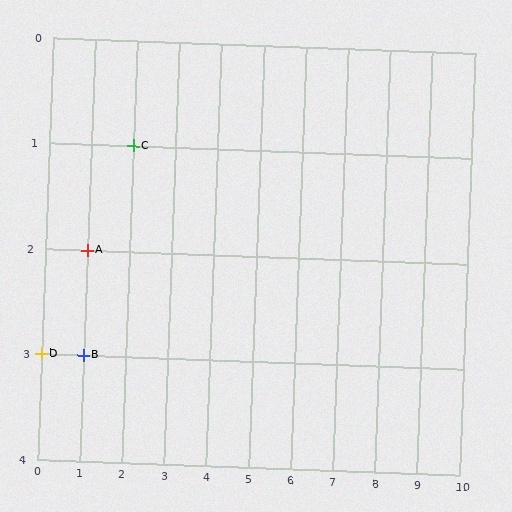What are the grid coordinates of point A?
Point A is at grid coordinates (1, 2).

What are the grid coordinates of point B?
Point B is at grid coordinates (1, 3).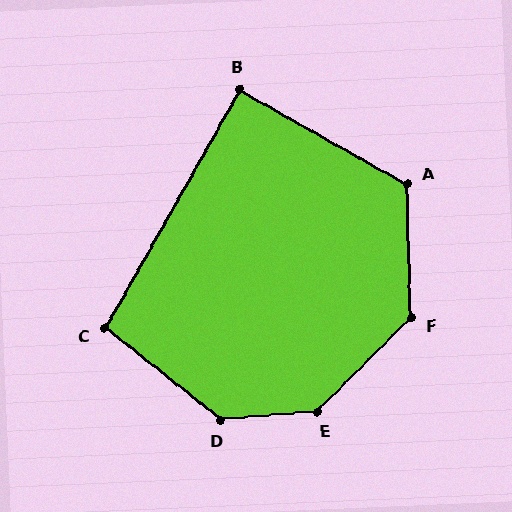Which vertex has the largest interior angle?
E, at approximately 140 degrees.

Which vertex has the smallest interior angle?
B, at approximately 90 degrees.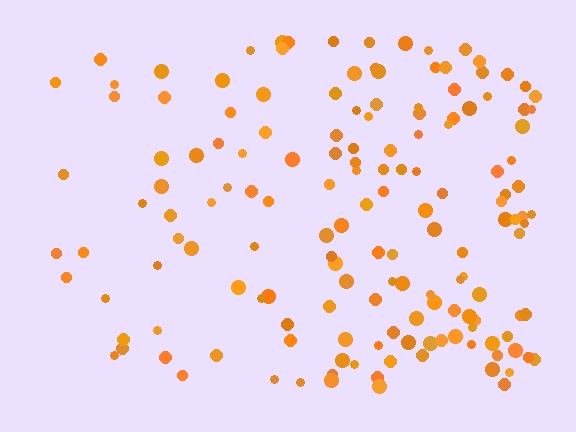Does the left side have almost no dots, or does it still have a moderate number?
Still a moderate number, just noticeably fewer than the right.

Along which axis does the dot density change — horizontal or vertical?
Horizontal.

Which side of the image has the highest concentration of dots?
The right.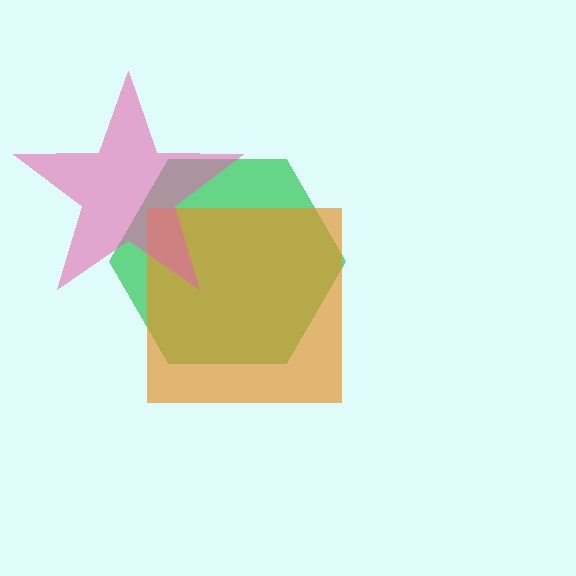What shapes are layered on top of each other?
The layered shapes are: a green hexagon, an orange square, a pink star.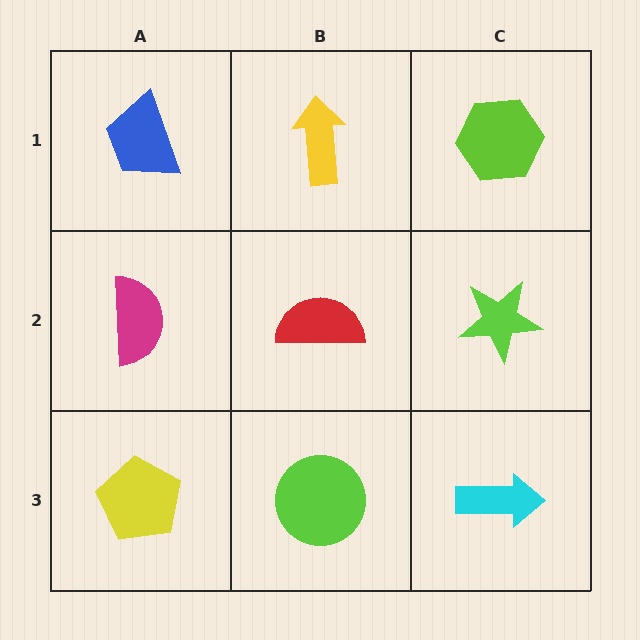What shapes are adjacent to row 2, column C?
A lime hexagon (row 1, column C), a cyan arrow (row 3, column C), a red semicircle (row 2, column B).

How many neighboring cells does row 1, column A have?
2.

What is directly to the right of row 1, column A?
A yellow arrow.